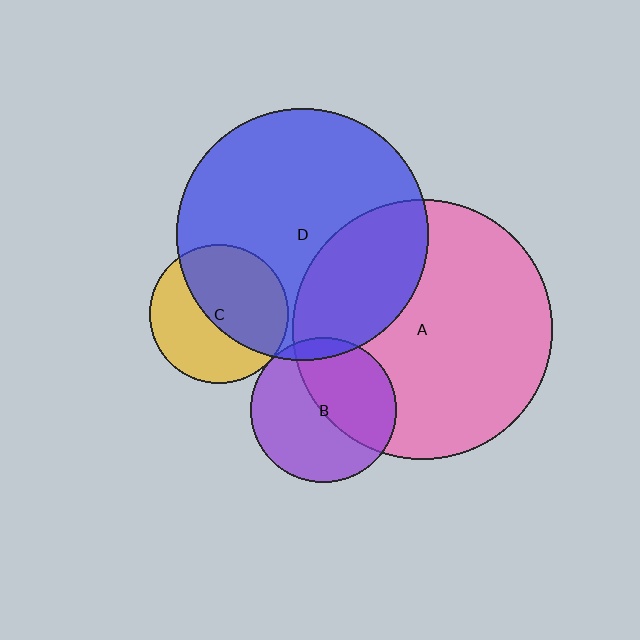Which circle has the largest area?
Circle A (pink).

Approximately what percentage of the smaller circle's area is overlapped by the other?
Approximately 10%.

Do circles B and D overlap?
Yes.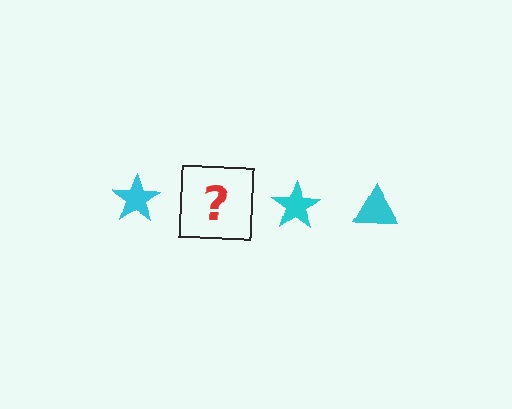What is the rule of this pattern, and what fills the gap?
The rule is that the pattern cycles through star, triangle shapes in cyan. The gap should be filled with a cyan triangle.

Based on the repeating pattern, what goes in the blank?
The blank should be a cyan triangle.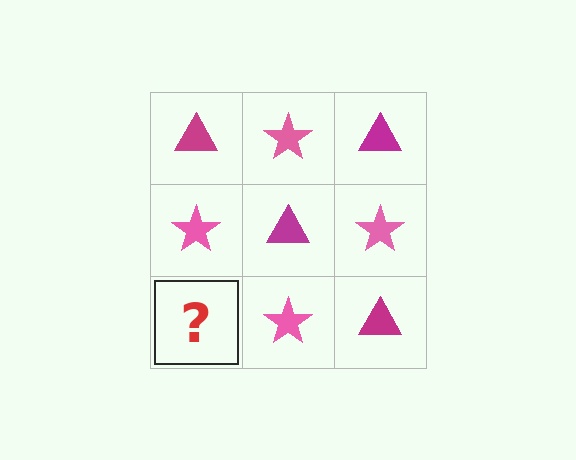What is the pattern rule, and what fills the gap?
The rule is that it alternates magenta triangle and pink star in a checkerboard pattern. The gap should be filled with a magenta triangle.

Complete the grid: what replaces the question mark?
The question mark should be replaced with a magenta triangle.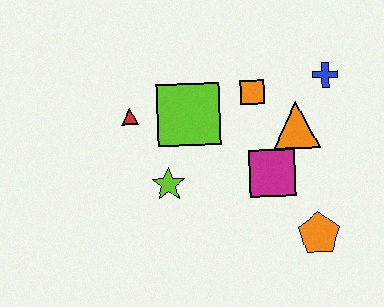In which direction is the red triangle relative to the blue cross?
The red triangle is to the left of the blue cross.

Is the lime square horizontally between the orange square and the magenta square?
No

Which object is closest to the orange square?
The orange triangle is closest to the orange square.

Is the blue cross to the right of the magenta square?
Yes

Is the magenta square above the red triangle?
No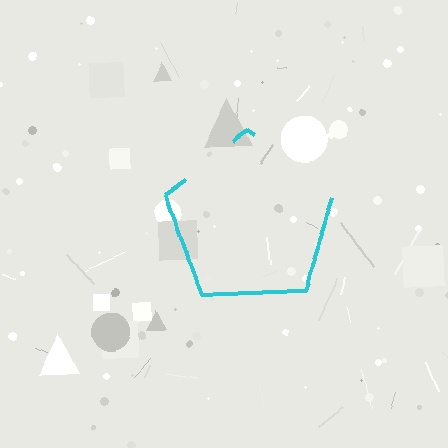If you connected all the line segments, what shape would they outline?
They would outline a pentagon.